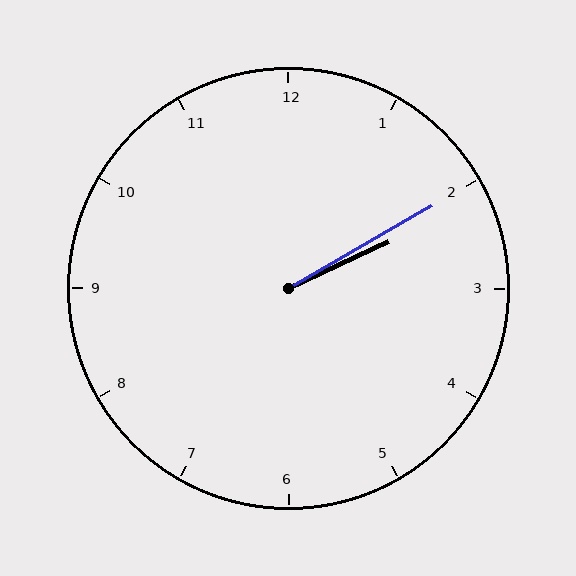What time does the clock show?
2:10.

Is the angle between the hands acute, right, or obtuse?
It is acute.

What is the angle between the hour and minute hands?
Approximately 5 degrees.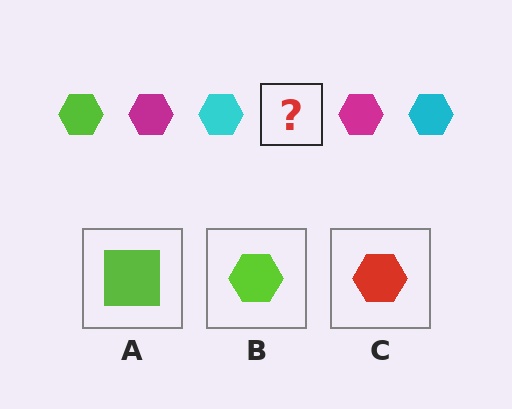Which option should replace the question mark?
Option B.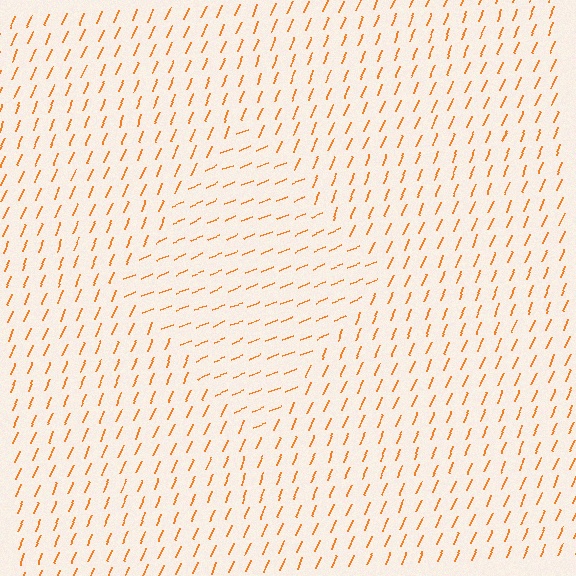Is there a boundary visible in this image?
Yes, there is a texture boundary formed by a change in line orientation.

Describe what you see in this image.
The image is filled with small orange line segments. A diamond region in the image has lines oriented differently from the surrounding lines, creating a visible texture boundary.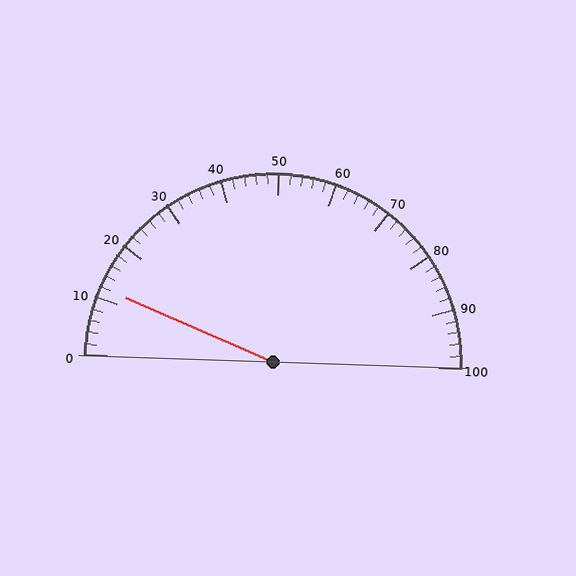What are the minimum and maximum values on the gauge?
The gauge ranges from 0 to 100.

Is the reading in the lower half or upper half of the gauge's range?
The reading is in the lower half of the range (0 to 100).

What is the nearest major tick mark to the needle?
The nearest major tick mark is 10.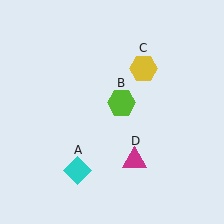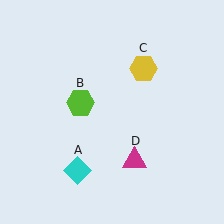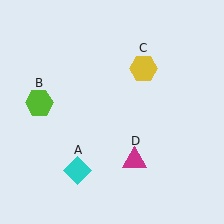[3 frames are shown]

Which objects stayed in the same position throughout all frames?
Cyan diamond (object A) and yellow hexagon (object C) and magenta triangle (object D) remained stationary.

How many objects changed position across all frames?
1 object changed position: lime hexagon (object B).